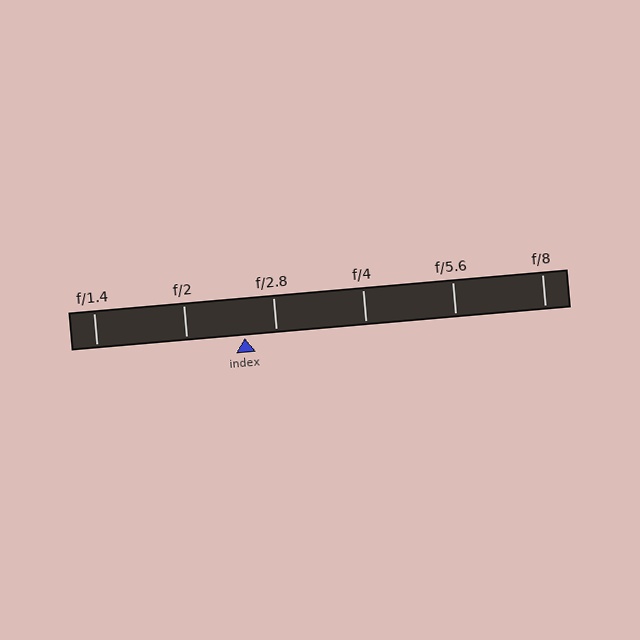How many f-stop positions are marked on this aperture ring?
There are 6 f-stop positions marked.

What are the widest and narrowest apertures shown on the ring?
The widest aperture shown is f/1.4 and the narrowest is f/8.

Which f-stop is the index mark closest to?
The index mark is closest to f/2.8.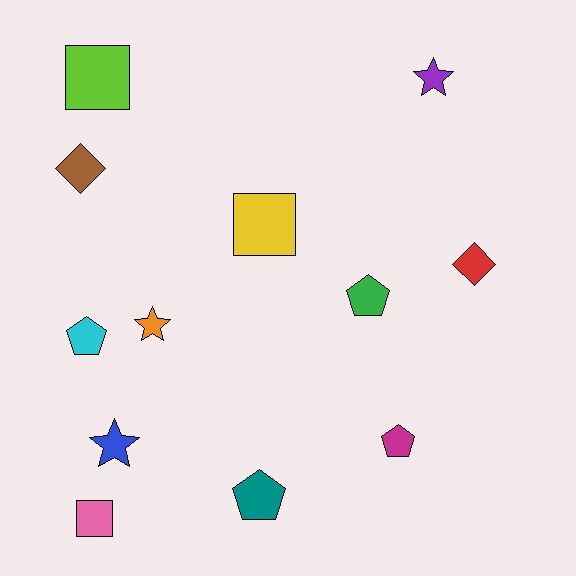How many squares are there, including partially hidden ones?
There are 3 squares.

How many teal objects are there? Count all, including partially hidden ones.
There is 1 teal object.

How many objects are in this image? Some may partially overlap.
There are 12 objects.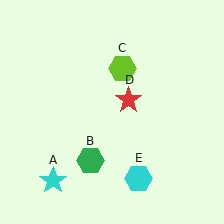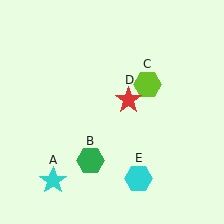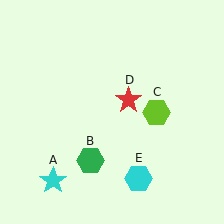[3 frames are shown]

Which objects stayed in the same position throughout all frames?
Cyan star (object A) and green hexagon (object B) and red star (object D) and cyan hexagon (object E) remained stationary.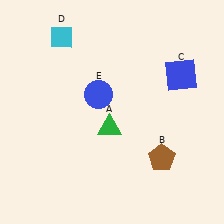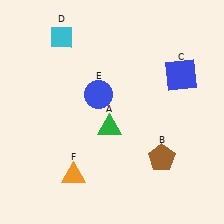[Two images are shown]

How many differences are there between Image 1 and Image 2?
There is 1 difference between the two images.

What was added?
An orange triangle (F) was added in Image 2.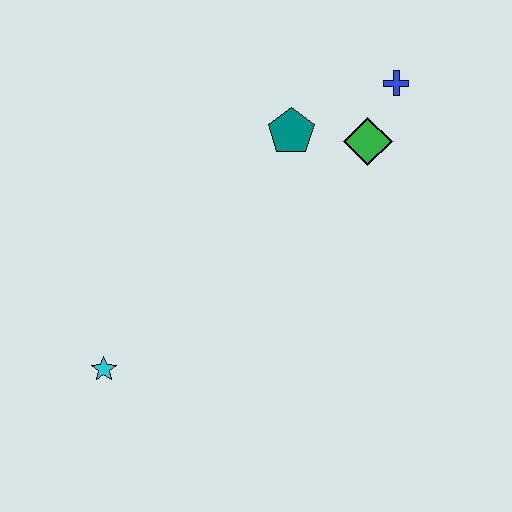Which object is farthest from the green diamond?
The cyan star is farthest from the green diamond.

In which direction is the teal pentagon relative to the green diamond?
The teal pentagon is to the left of the green diamond.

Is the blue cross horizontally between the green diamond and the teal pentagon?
No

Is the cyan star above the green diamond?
No